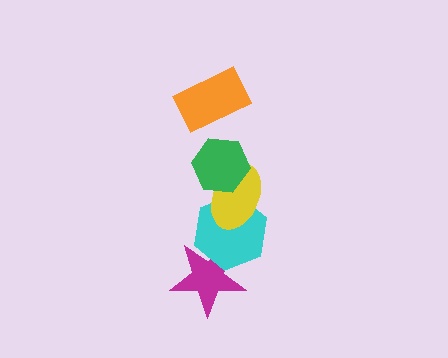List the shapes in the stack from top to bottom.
From top to bottom: the orange rectangle, the green hexagon, the yellow ellipse, the cyan hexagon, the magenta star.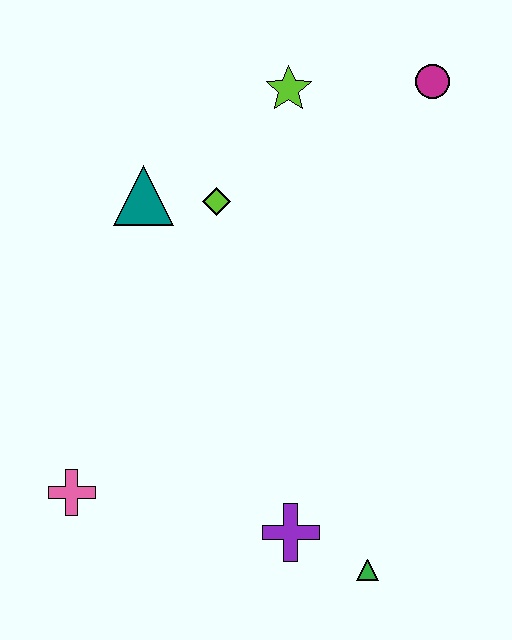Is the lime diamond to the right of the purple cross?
No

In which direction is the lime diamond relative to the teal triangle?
The lime diamond is to the right of the teal triangle.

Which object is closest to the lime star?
The lime diamond is closest to the lime star.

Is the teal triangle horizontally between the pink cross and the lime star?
Yes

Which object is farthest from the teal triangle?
The green triangle is farthest from the teal triangle.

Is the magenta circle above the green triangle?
Yes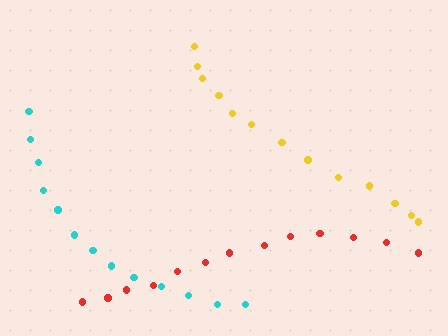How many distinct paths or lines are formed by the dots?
There are 3 distinct paths.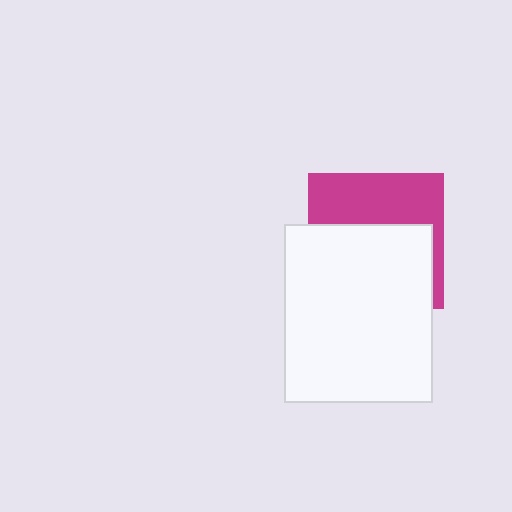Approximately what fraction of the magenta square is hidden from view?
Roughly 59% of the magenta square is hidden behind the white rectangle.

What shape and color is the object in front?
The object in front is a white rectangle.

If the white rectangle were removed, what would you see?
You would see the complete magenta square.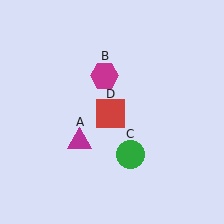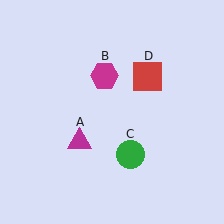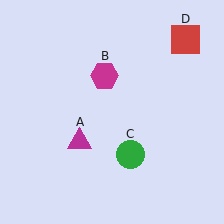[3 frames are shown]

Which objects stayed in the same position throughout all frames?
Magenta triangle (object A) and magenta hexagon (object B) and green circle (object C) remained stationary.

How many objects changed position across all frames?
1 object changed position: red square (object D).